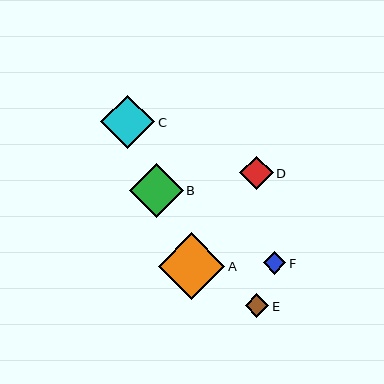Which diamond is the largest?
Diamond A is the largest with a size of approximately 67 pixels.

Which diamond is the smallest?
Diamond F is the smallest with a size of approximately 22 pixels.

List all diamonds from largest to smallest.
From largest to smallest: A, C, B, D, E, F.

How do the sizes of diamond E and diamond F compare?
Diamond E and diamond F are approximately the same size.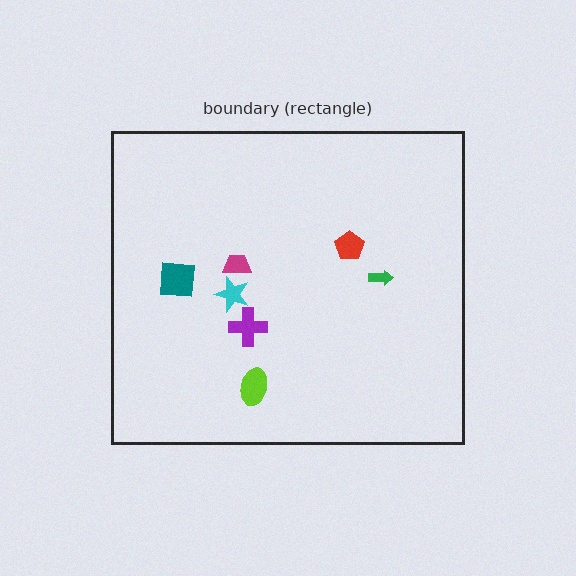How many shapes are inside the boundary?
7 inside, 0 outside.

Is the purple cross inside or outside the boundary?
Inside.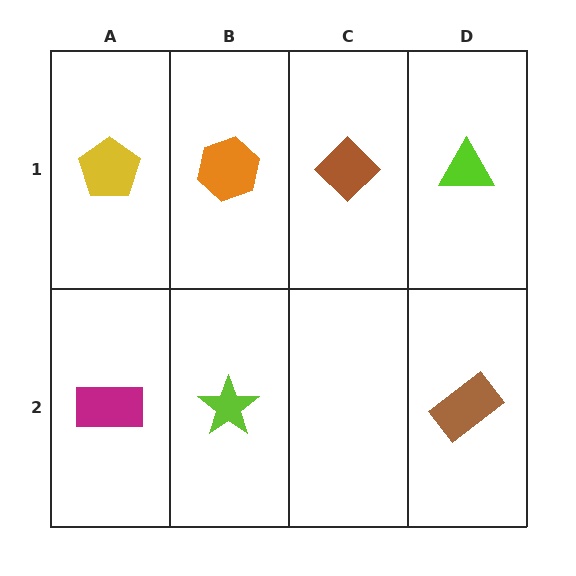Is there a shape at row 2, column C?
No, that cell is empty.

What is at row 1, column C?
A brown diamond.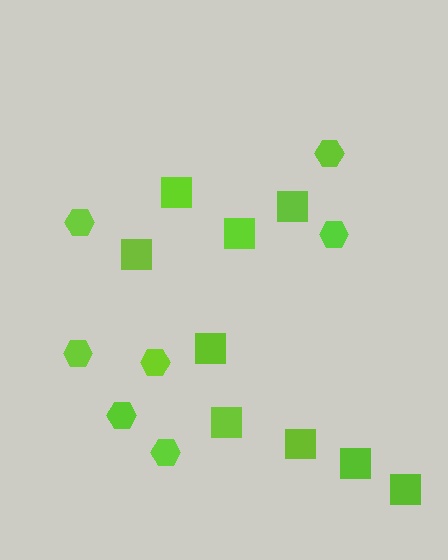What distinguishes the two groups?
There are 2 groups: one group of hexagons (7) and one group of squares (9).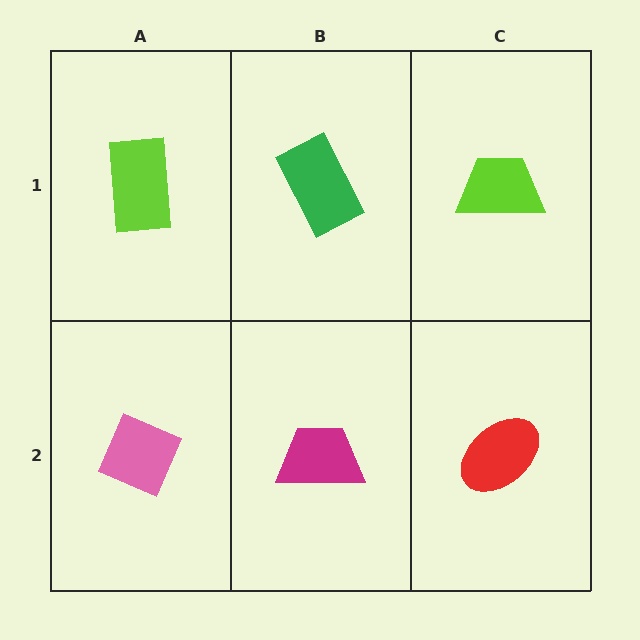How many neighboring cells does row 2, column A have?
2.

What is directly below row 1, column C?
A red ellipse.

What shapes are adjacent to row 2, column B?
A green rectangle (row 1, column B), a pink diamond (row 2, column A), a red ellipse (row 2, column C).